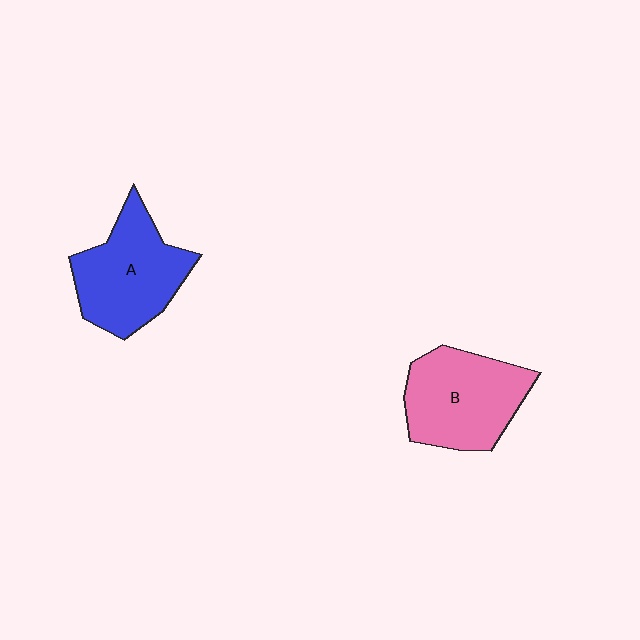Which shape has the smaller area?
Shape A (blue).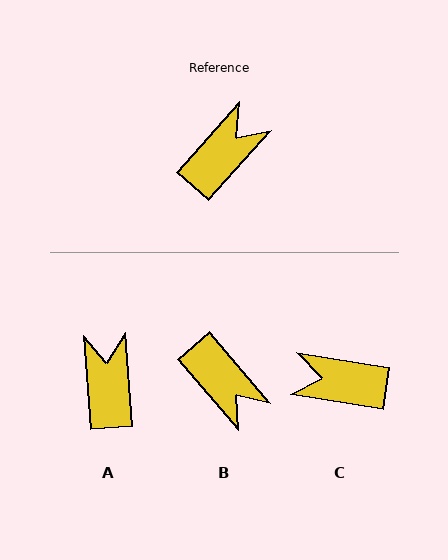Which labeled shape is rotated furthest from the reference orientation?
C, about 123 degrees away.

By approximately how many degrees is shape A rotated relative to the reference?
Approximately 46 degrees counter-clockwise.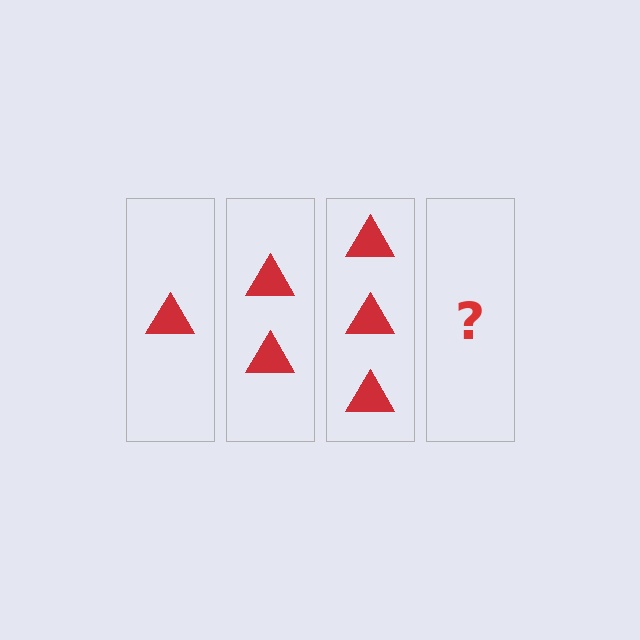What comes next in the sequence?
The next element should be 4 triangles.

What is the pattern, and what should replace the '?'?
The pattern is that each step adds one more triangle. The '?' should be 4 triangles.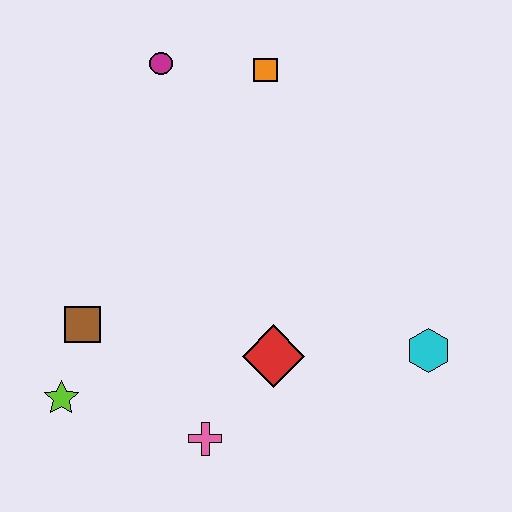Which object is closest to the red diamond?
The pink cross is closest to the red diamond.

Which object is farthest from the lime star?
The orange square is farthest from the lime star.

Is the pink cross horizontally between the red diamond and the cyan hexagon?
No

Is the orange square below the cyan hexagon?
No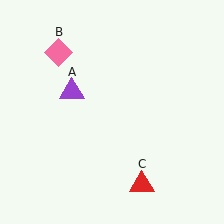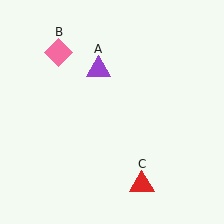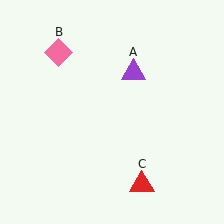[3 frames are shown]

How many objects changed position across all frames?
1 object changed position: purple triangle (object A).